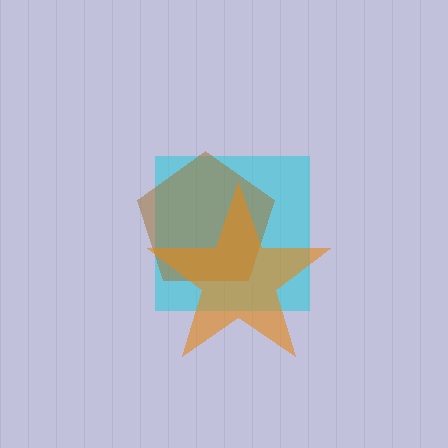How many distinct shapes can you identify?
There are 3 distinct shapes: a cyan square, a brown pentagon, an orange star.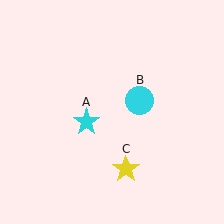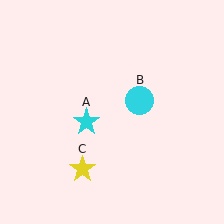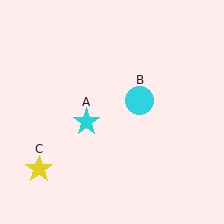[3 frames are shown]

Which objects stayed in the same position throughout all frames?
Cyan star (object A) and cyan circle (object B) remained stationary.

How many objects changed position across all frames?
1 object changed position: yellow star (object C).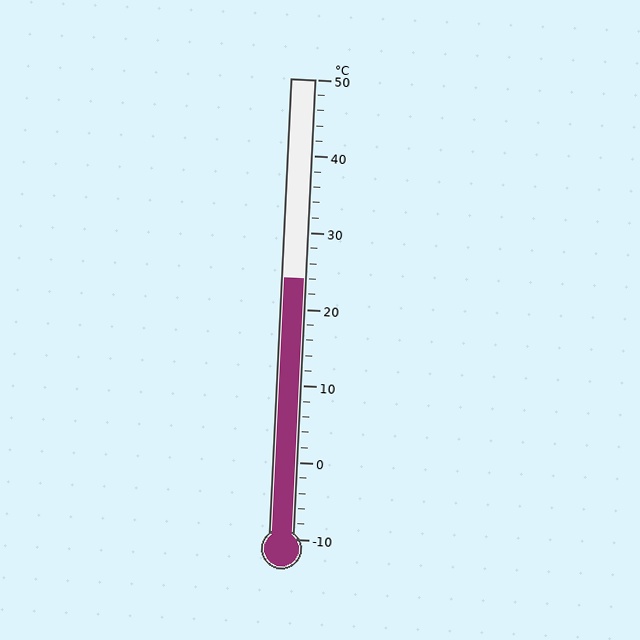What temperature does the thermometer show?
The thermometer shows approximately 24°C.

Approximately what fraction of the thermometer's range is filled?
The thermometer is filled to approximately 55% of its range.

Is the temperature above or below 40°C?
The temperature is below 40°C.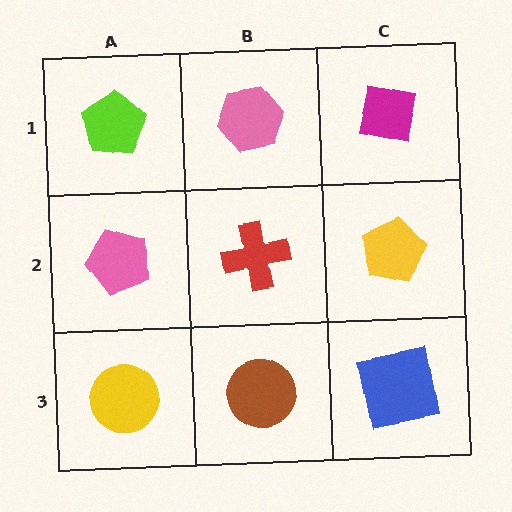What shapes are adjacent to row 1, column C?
A yellow pentagon (row 2, column C), a pink hexagon (row 1, column B).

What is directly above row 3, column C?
A yellow pentagon.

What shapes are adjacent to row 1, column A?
A pink pentagon (row 2, column A), a pink hexagon (row 1, column B).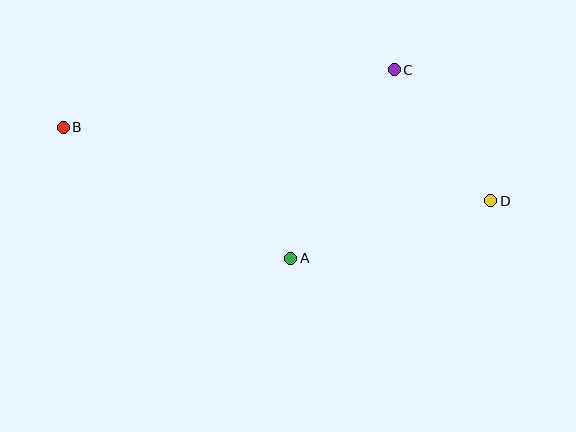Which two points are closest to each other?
Points C and D are closest to each other.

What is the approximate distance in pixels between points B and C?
The distance between B and C is approximately 336 pixels.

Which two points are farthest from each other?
Points B and D are farthest from each other.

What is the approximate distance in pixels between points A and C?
The distance between A and C is approximately 215 pixels.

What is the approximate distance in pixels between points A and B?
The distance between A and B is approximately 262 pixels.